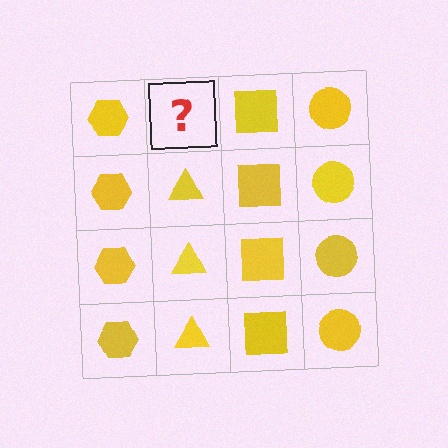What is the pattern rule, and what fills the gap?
The rule is that each column has a consistent shape. The gap should be filled with a yellow triangle.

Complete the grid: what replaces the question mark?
The question mark should be replaced with a yellow triangle.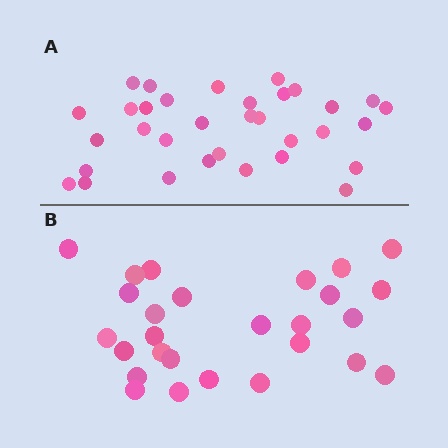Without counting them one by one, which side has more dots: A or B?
Region A (the top region) has more dots.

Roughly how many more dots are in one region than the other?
Region A has about 6 more dots than region B.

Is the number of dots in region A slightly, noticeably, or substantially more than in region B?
Region A has only slightly more — the two regions are fairly close. The ratio is roughly 1.2 to 1.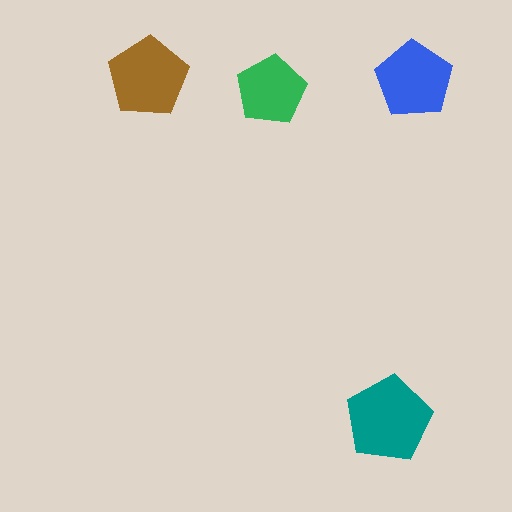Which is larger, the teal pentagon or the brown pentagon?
The teal one.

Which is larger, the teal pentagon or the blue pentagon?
The teal one.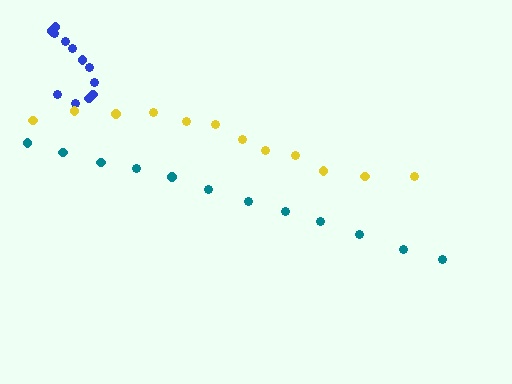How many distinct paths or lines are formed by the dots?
There are 3 distinct paths.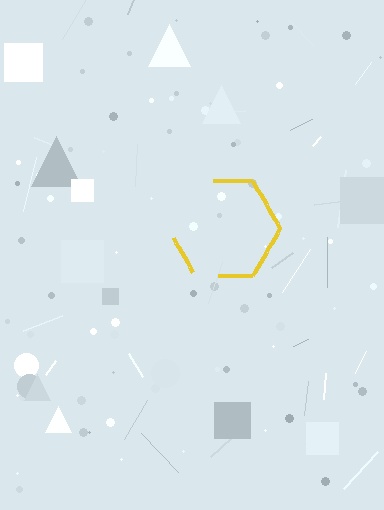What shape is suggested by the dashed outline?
The dashed outline suggests a hexagon.